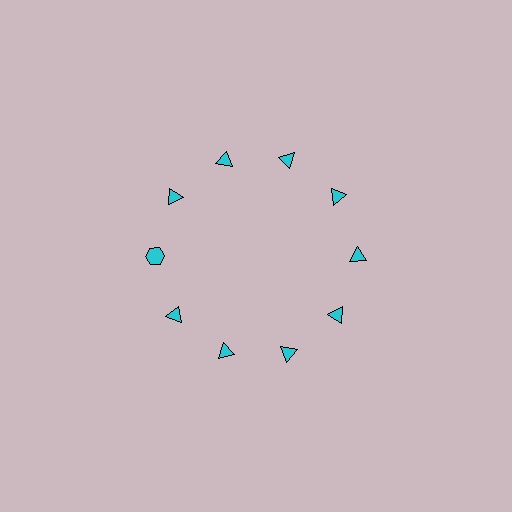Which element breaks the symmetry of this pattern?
The cyan hexagon at roughly the 9 o'clock position breaks the symmetry. All other shapes are cyan triangles.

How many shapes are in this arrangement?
There are 10 shapes arranged in a ring pattern.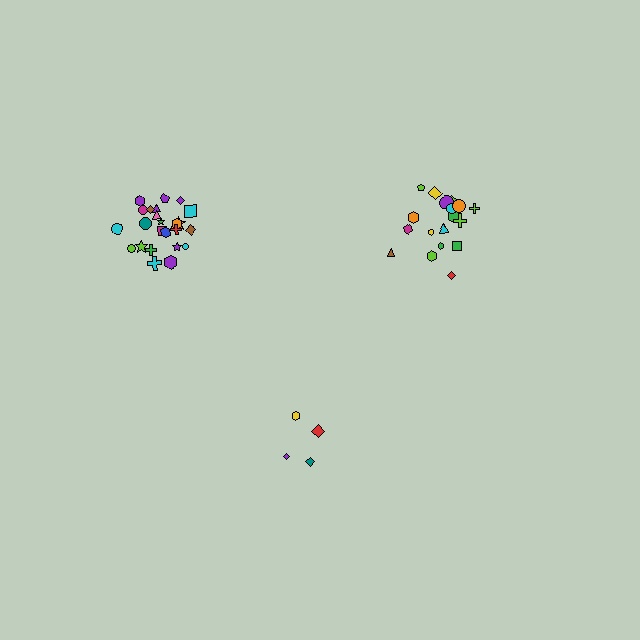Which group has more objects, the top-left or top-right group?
The top-left group.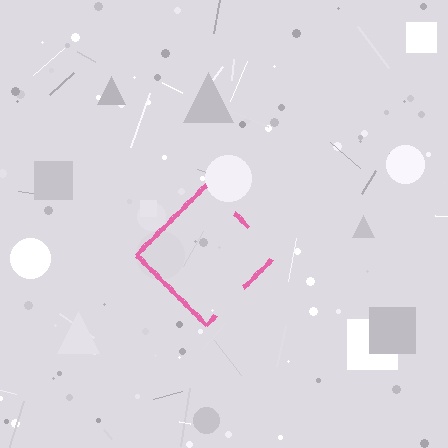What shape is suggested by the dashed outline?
The dashed outline suggests a diamond.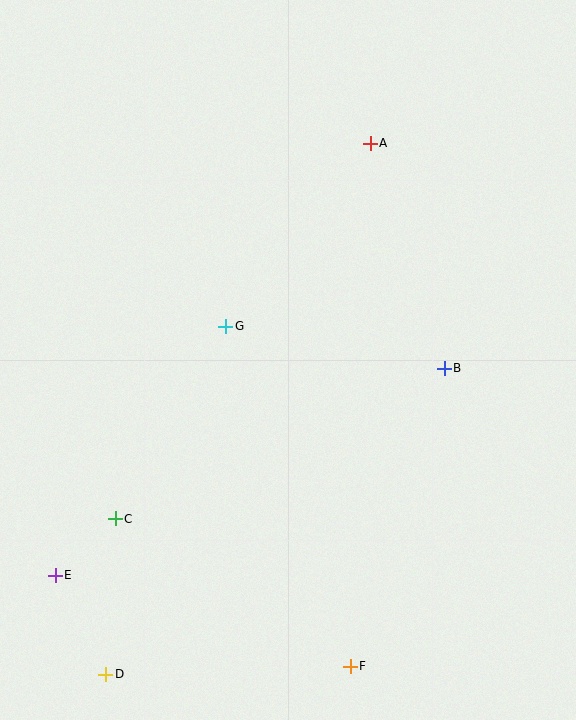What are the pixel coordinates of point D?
Point D is at (106, 674).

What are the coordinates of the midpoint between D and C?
The midpoint between D and C is at (111, 596).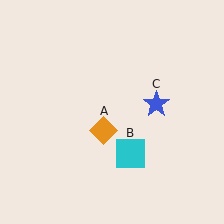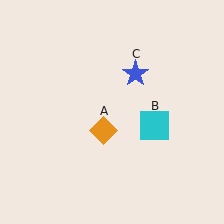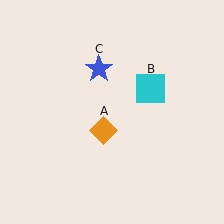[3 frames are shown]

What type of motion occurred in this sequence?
The cyan square (object B), blue star (object C) rotated counterclockwise around the center of the scene.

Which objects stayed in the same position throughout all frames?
Orange diamond (object A) remained stationary.